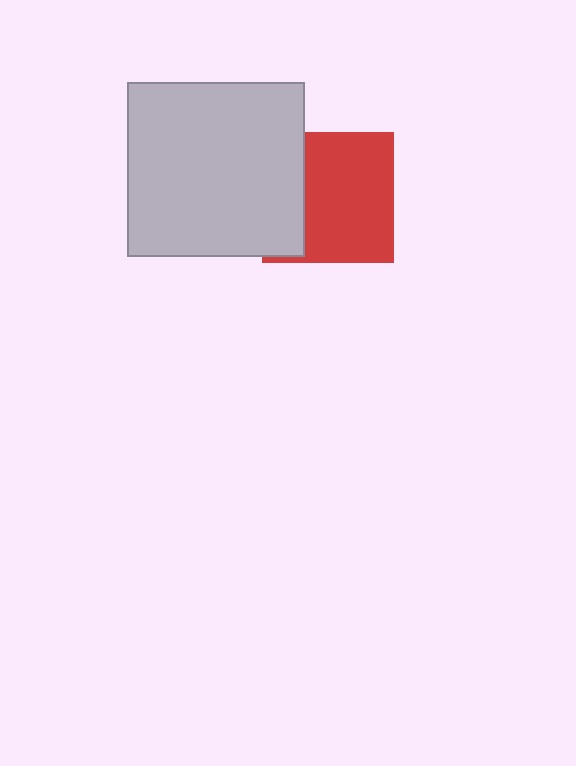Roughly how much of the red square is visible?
Most of it is visible (roughly 68%).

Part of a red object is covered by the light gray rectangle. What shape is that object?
It is a square.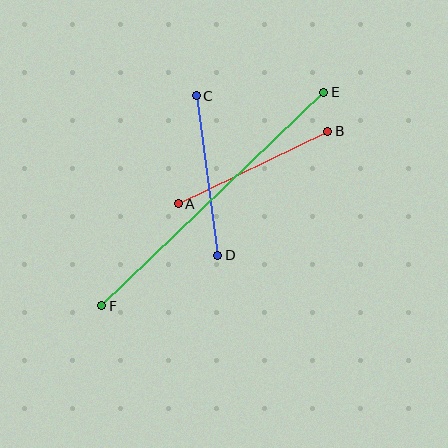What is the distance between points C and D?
The distance is approximately 161 pixels.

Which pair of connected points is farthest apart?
Points E and F are farthest apart.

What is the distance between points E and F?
The distance is approximately 308 pixels.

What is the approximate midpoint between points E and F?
The midpoint is at approximately (213, 199) pixels.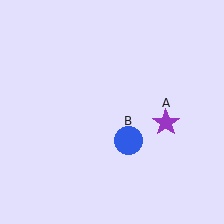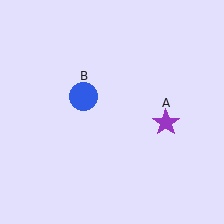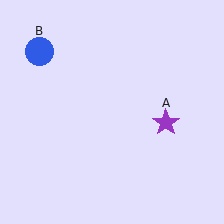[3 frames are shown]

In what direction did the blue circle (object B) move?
The blue circle (object B) moved up and to the left.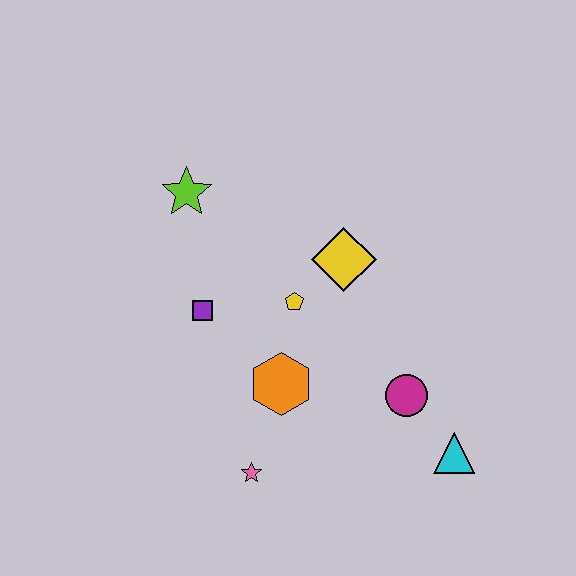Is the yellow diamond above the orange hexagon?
Yes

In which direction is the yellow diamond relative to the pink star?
The yellow diamond is above the pink star.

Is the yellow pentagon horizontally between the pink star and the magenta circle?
Yes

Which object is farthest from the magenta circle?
The lime star is farthest from the magenta circle.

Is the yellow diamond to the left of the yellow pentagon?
No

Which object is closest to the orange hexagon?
The yellow pentagon is closest to the orange hexagon.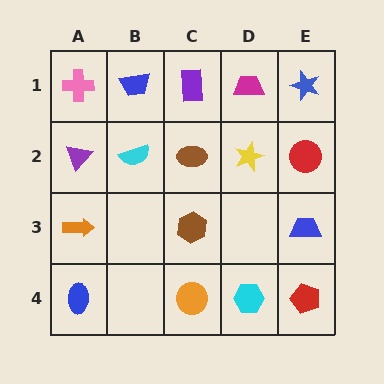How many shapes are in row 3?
3 shapes.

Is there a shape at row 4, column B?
No, that cell is empty.